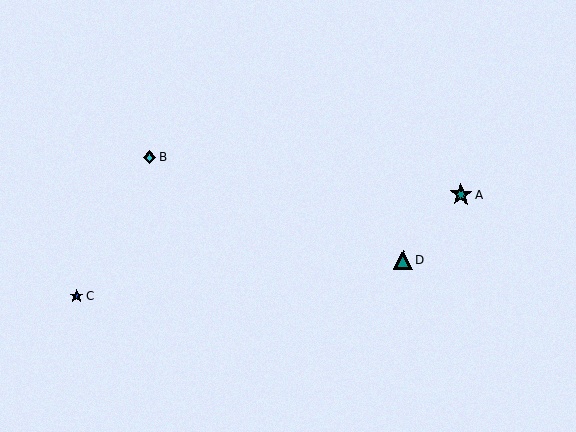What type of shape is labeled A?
Shape A is a teal star.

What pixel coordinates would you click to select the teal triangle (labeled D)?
Click at (403, 259) to select the teal triangle D.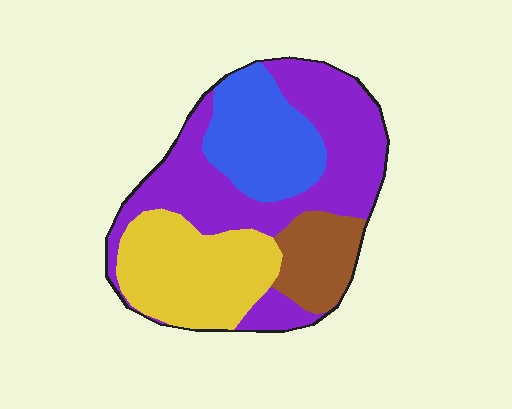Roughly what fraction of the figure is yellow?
Yellow covers 26% of the figure.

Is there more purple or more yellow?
Purple.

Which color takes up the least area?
Brown, at roughly 10%.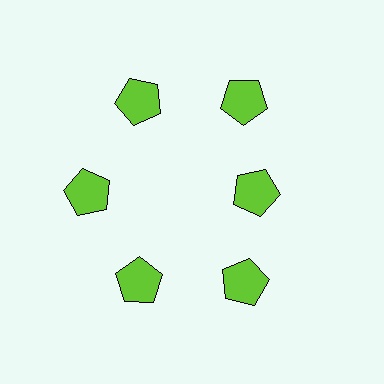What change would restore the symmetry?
The symmetry would be restored by moving it outward, back onto the ring so that all 6 pentagons sit at equal angles and equal distance from the center.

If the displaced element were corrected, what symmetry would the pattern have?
It would have 6-fold rotational symmetry — the pattern would map onto itself every 60 degrees.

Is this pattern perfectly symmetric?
No. The 6 lime pentagons are arranged in a ring, but one element near the 3 o'clock position is pulled inward toward the center, breaking the 6-fold rotational symmetry.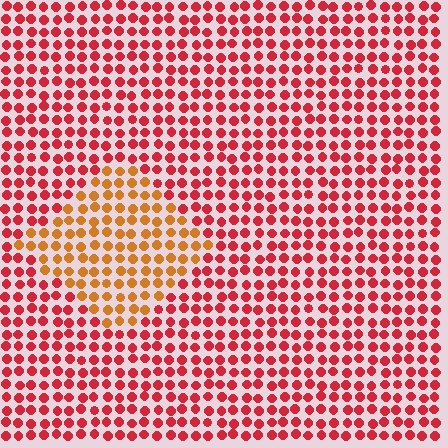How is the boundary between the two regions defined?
The boundary is defined purely by a slight shift in hue (about 38 degrees). Spacing, size, and orientation are identical on both sides.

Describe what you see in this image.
The image is filled with small red elements in a uniform arrangement. A diamond-shaped region is visible where the elements are tinted to a slightly different hue, forming a subtle color boundary.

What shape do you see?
I see a diamond.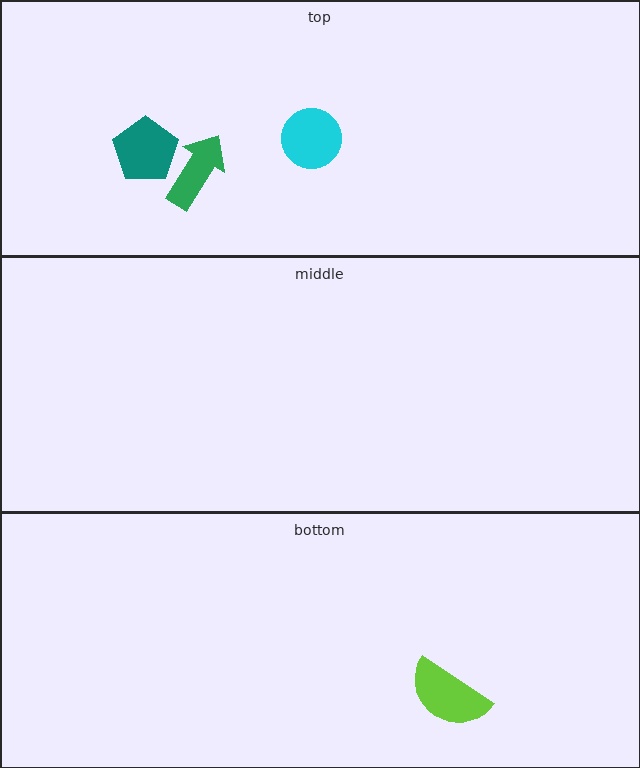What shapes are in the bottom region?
The lime semicircle.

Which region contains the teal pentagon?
The top region.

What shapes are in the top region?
The cyan circle, the teal pentagon, the green arrow.